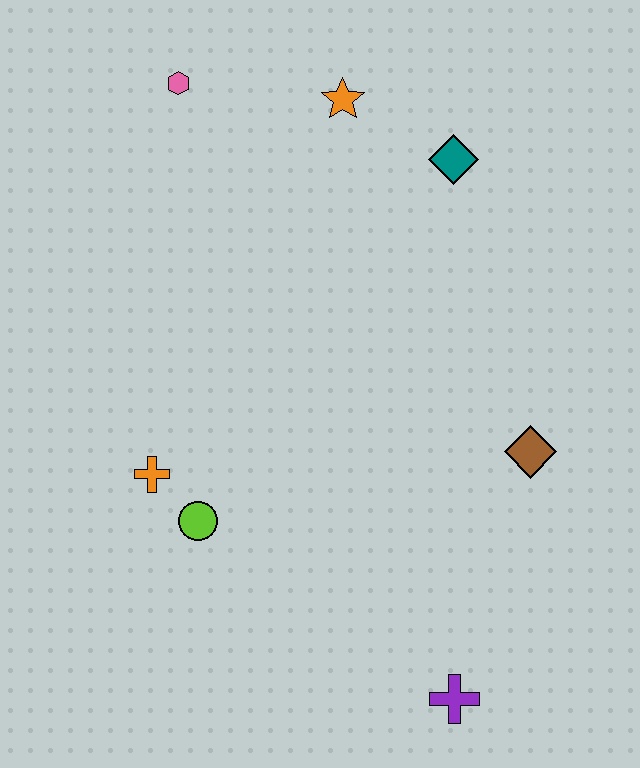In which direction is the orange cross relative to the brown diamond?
The orange cross is to the left of the brown diamond.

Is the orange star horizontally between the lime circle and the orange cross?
No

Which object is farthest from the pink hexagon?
The purple cross is farthest from the pink hexagon.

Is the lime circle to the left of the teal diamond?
Yes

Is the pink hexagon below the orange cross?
No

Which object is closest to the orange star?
The teal diamond is closest to the orange star.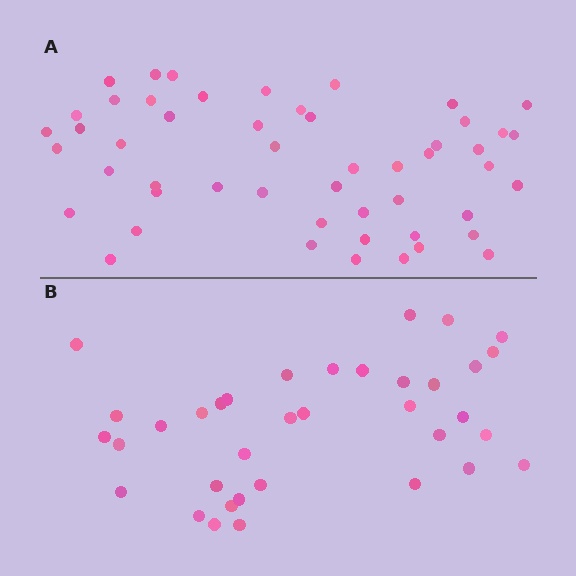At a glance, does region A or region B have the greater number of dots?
Region A (the top region) has more dots.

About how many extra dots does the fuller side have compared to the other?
Region A has approximately 15 more dots than region B.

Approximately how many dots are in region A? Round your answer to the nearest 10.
About 50 dots. (The exact count is 51, which rounds to 50.)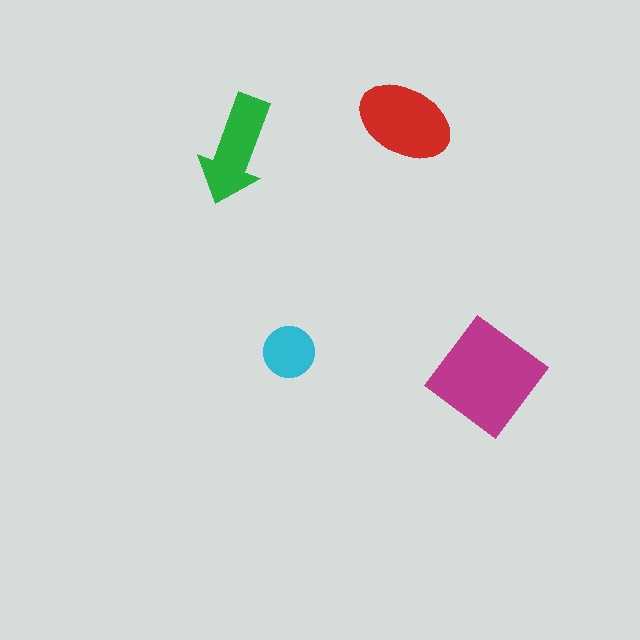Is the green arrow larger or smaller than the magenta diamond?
Smaller.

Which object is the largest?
The magenta diamond.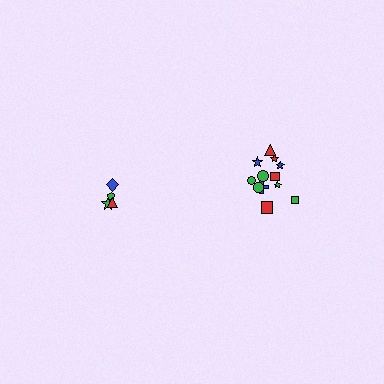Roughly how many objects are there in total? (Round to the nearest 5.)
Roughly 15 objects in total.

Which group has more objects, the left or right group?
The right group.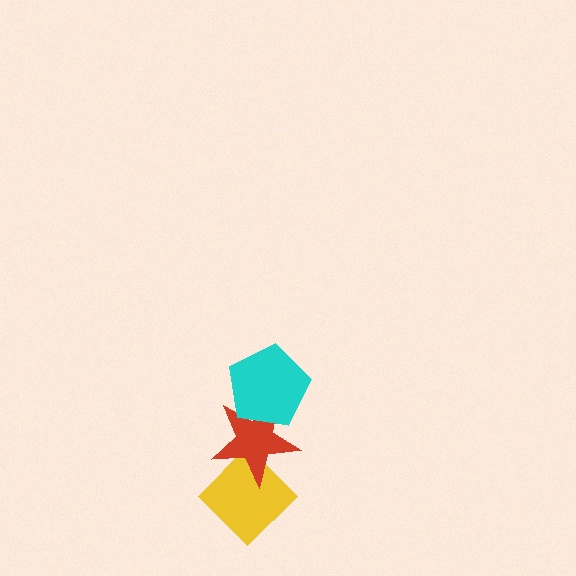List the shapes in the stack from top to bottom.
From top to bottom: the cyan pentagon, the red star, the yellow diamond.